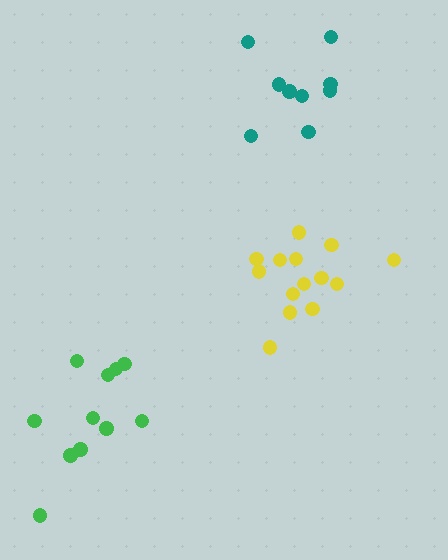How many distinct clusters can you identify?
There are 3 distinct clusters.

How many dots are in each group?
Group 1: 14 dots, Group 2: 9 dots, Group 3: 11 dots (34 total).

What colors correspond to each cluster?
The clusters are colored: yellow, teal, green.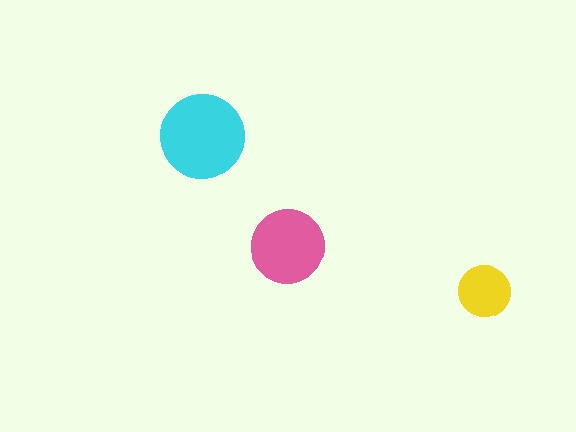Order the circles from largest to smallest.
the cyan one, the pink one, the yellow one.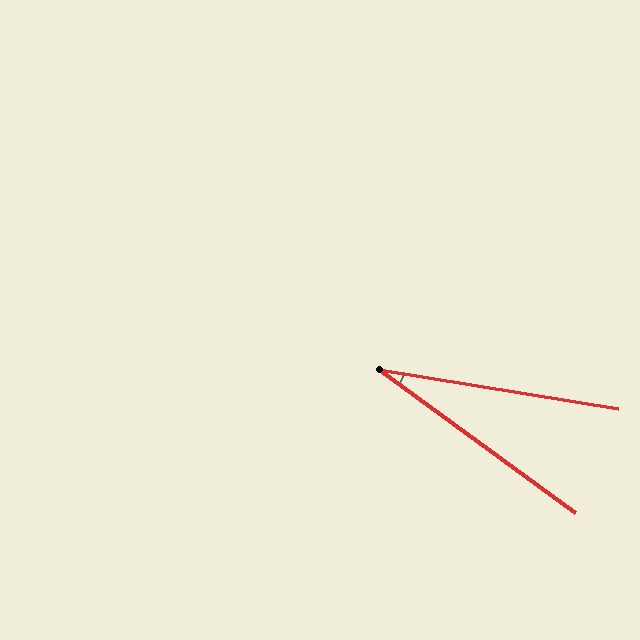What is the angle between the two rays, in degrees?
Approximately 27 degrees.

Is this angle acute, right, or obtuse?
It is acute.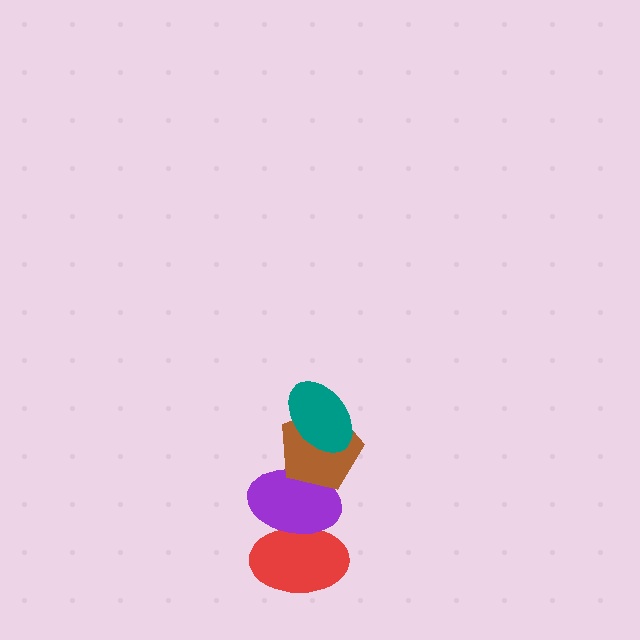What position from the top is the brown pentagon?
The brown pentagon is 2nd from the top.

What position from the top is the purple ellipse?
The purple ellipse is 3rd from the top.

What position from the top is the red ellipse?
The red ellipse is 4th from the top.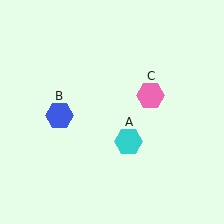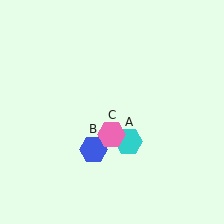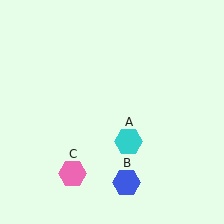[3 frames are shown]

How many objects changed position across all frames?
2 objects changed position: blue hexagon (object B), pink hexagon (object C).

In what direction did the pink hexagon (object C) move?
The pink hexagon (object C) moved down and to the left.